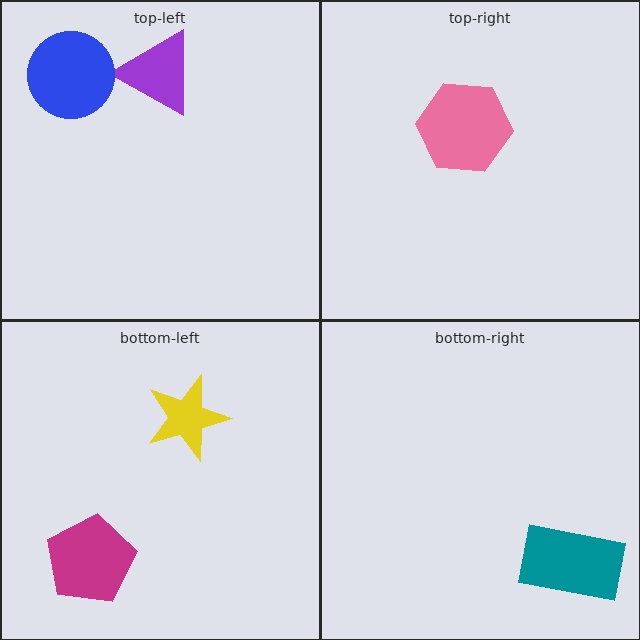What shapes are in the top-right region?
The pink hexagon.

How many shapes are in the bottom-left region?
2.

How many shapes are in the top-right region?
1.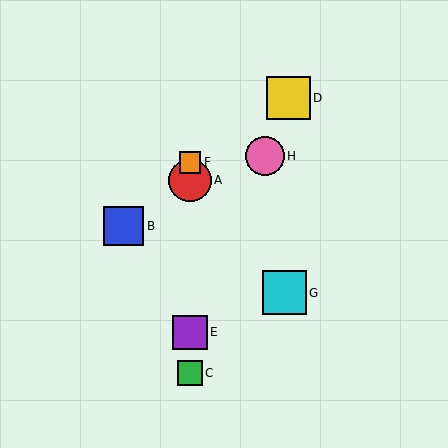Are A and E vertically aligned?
Yes, both are at x≈190.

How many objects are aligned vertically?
4 objects (A, C, E, F) are aligned vertically.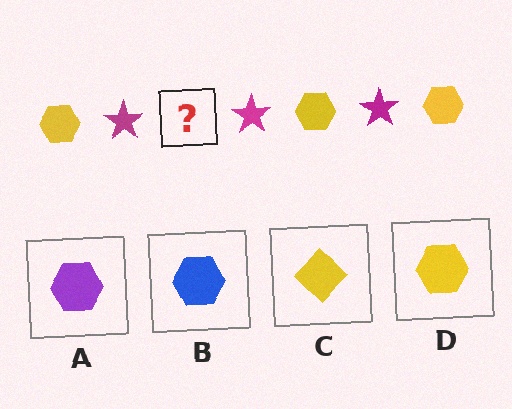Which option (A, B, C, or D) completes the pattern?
D.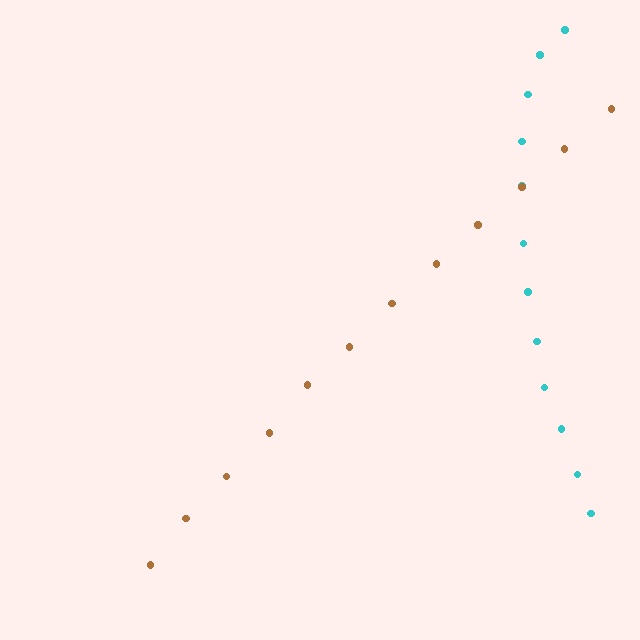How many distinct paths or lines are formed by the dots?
There are 2 distinct paths.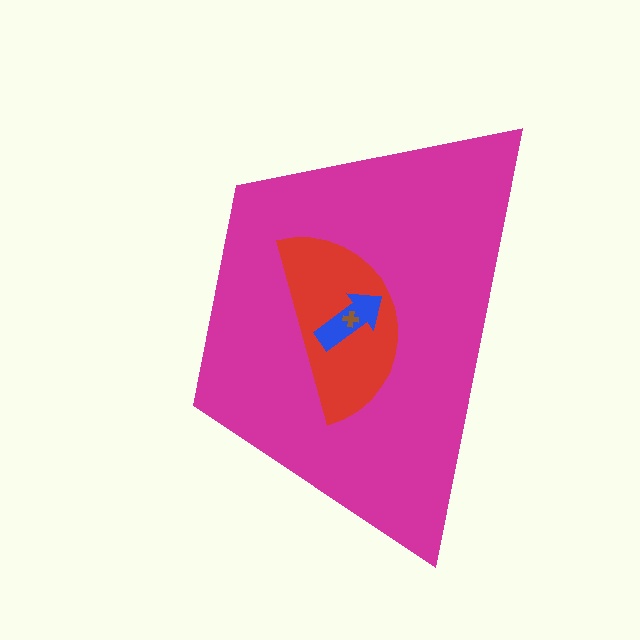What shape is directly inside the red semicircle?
The blue arrow.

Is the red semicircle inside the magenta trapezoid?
Yes.